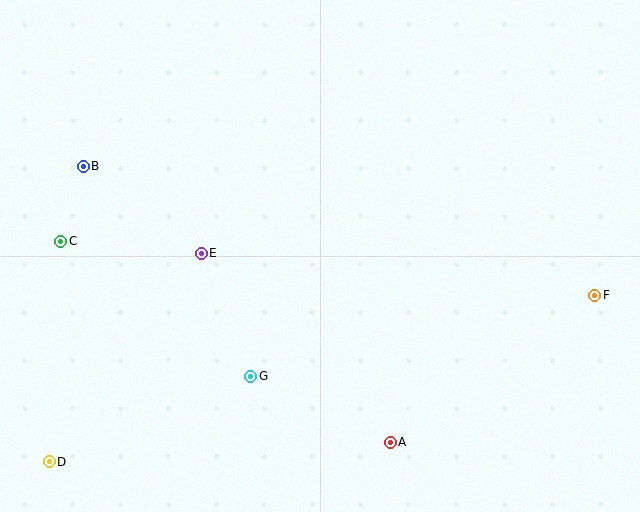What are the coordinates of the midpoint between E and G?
The midpoint between E and G is at (226, 315).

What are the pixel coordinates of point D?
Point D is at (49, 462).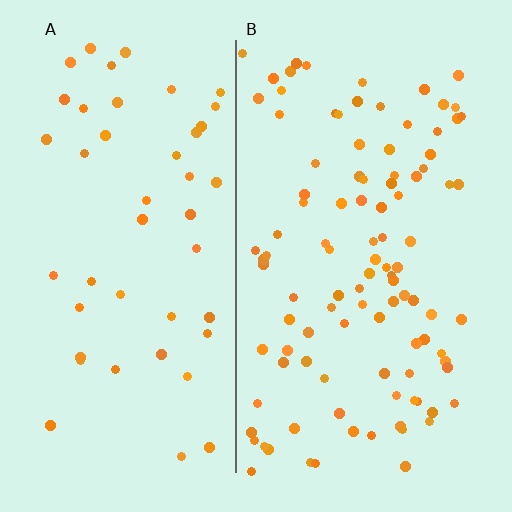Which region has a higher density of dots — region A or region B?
B (the right).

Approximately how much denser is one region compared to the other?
Approximately 2.3× — region B over region A.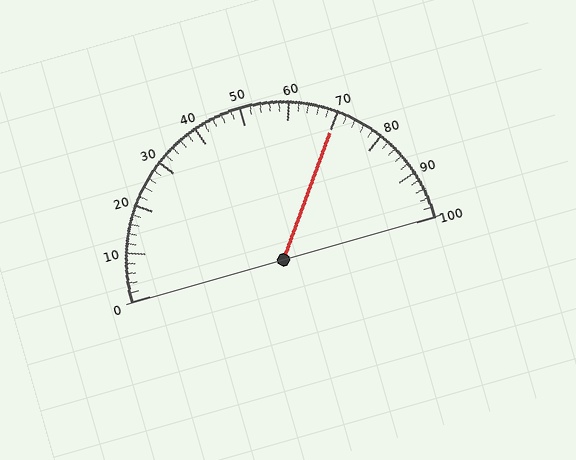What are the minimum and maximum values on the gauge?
The gauge ranges from 0 to 100.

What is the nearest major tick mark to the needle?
The nearest major tick mark is 70.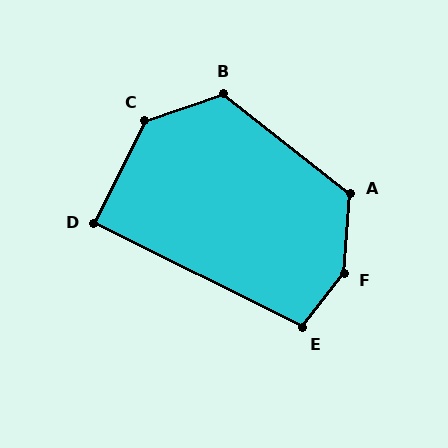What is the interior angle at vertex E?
Approximately 101 degrees (obtuse).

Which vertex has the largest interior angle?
F, at approximately 147 degrees.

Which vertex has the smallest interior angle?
D, at approximately 90 degrees.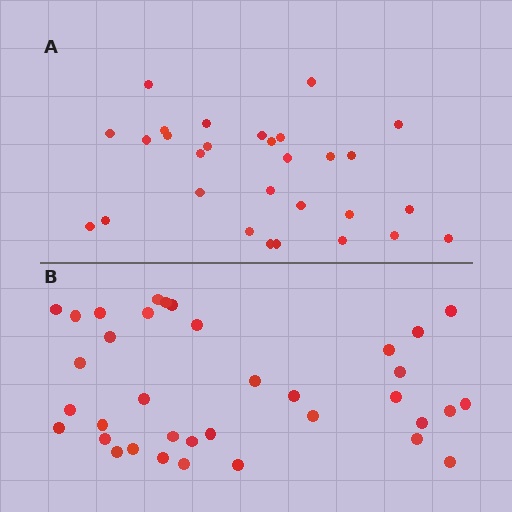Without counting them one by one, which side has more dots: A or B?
Region B (the bottom region) has more dots.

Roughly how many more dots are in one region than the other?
Region B has roughly 8 or so more dots than region A.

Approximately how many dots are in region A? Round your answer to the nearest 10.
About 30 dots. (The exact count is 29, which rounds to 30.)